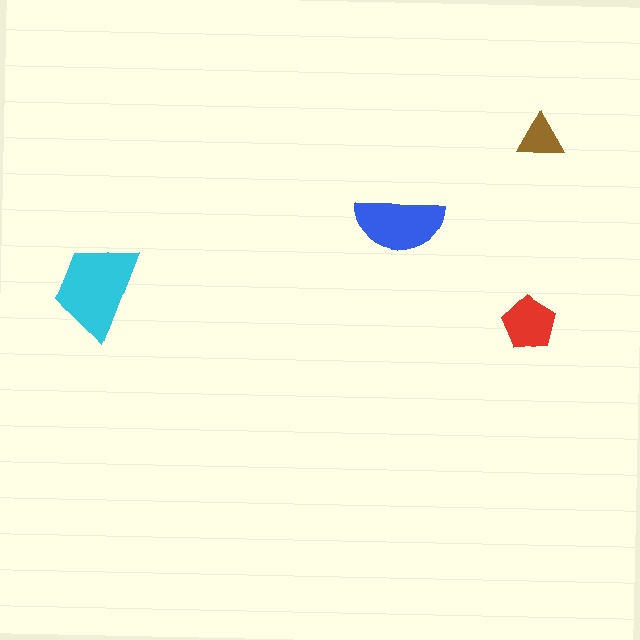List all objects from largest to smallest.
The cyan trapezoid, the blue semicircle, the red pentagon, the brown triangle.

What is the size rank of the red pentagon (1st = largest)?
3rd.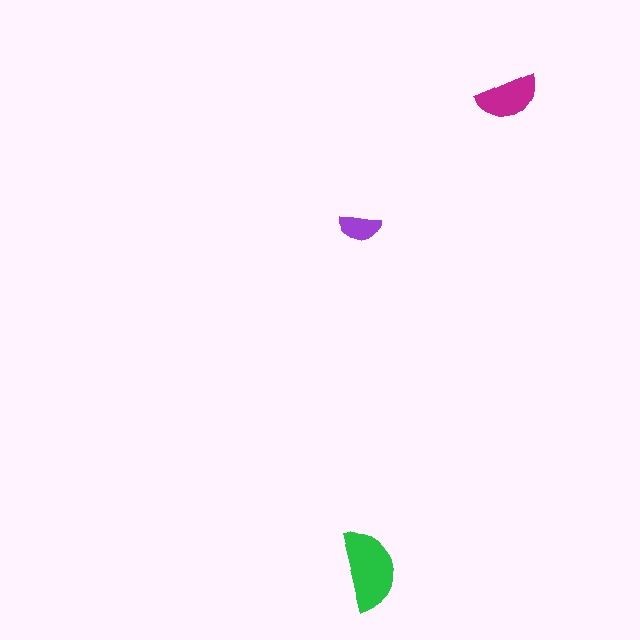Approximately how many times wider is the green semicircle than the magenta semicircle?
About 1.5 times wider.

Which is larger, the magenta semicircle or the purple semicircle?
The magenta one.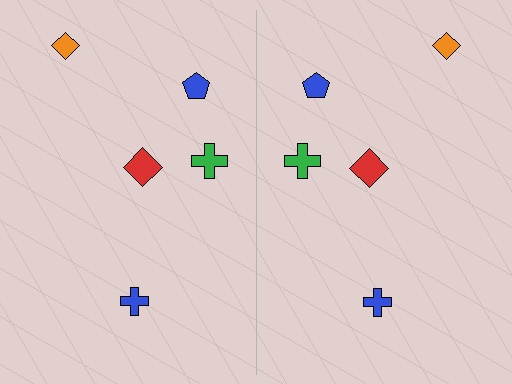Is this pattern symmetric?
Yes, this pattern has bilateral (reflection) symmetry.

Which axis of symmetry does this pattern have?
The pattern has a vertical axis of symmetry running through the center of the image.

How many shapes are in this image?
There are 10 shapes in this image.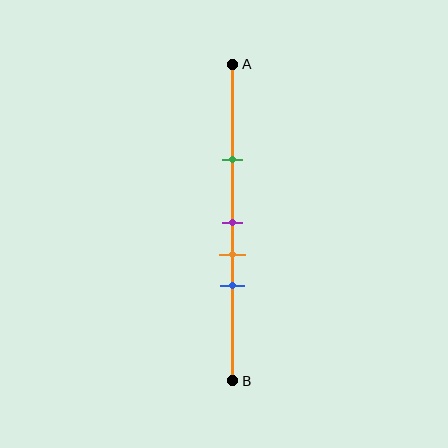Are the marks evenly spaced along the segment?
No, the marks are not evenly spaced.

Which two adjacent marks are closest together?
The purple and orange marks are the closest adjacent pair.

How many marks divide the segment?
There are 4 marks dividing the segment.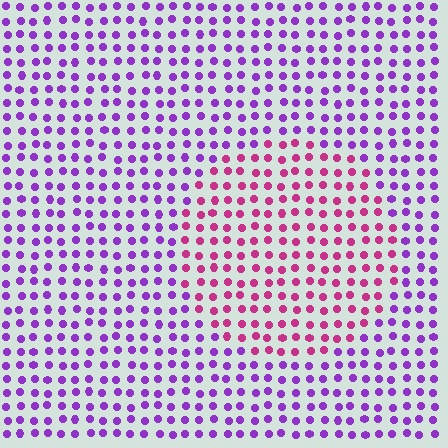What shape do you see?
I see a circle.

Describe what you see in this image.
The image is filled with small purple elements in a uniform arrangement. A circle-shaped region is visible where the elements are tinted to a slightly different hue, forming a subtle color boundary.